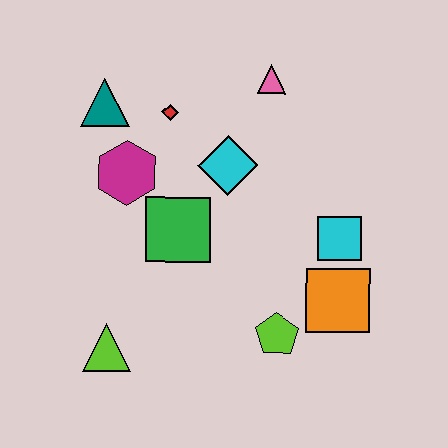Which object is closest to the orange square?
The cyan square is closest to the orange square.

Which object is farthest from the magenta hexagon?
The orange square is farthest from the magenta hexagon.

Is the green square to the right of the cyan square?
No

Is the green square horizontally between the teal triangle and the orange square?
Yes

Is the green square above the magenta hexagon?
No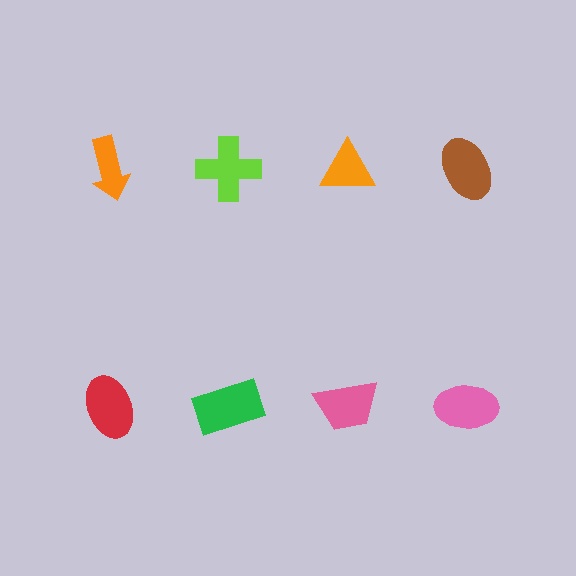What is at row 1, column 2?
A lime cross.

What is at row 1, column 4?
A brown ellipse.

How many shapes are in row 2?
4 shapes.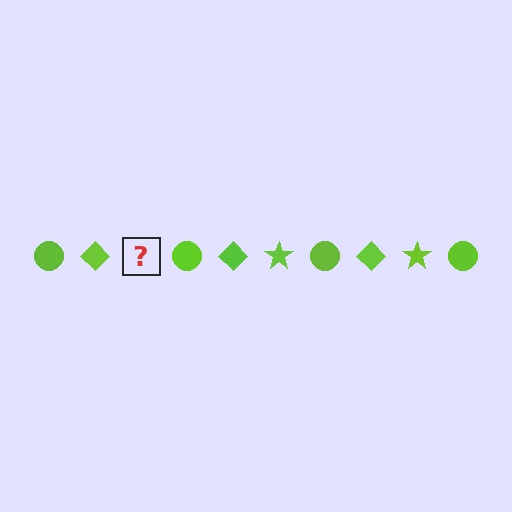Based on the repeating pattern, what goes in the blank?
The blank should be a lime star.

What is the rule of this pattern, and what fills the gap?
The rule is that the pattern cycles through circle, diamond, star shapes in lime. The gap should be filled with a lime star.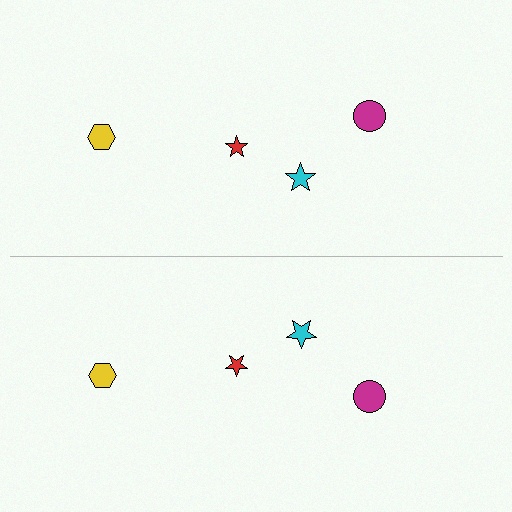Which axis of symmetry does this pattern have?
The pattern has a horizontal axis of symmetry running through the center of the image.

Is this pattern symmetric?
Yes, this pattern has bilateral (reflection) symmetry.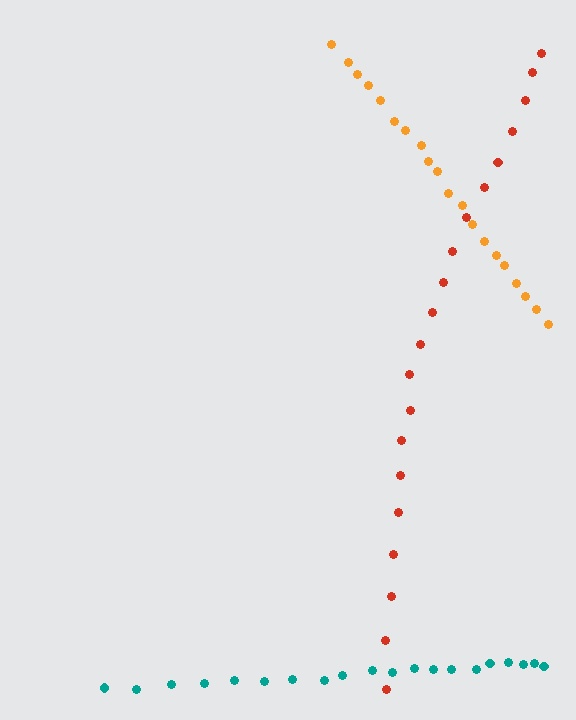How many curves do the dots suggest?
There are 3 distinct paths.